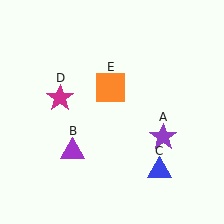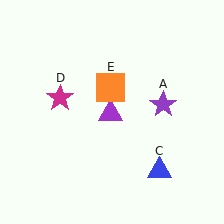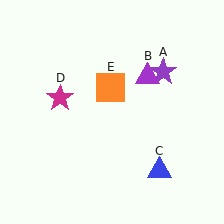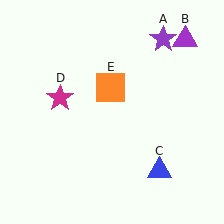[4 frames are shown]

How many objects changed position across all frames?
2 objects changed position: purple star (object A), purple triangle (object B).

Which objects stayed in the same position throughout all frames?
Blue triangle (object C) and magenta star (object D) and orange square (object E) remained stationary.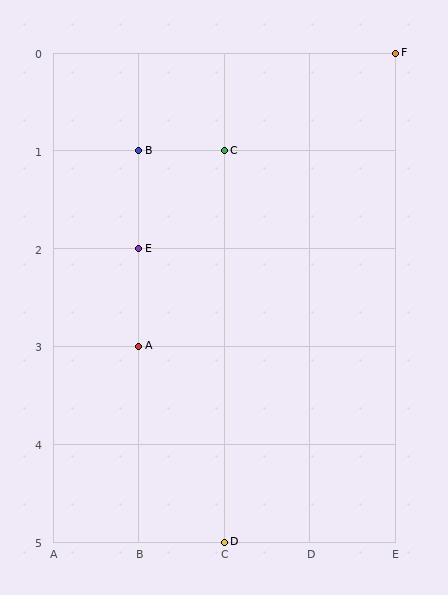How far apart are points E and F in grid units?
Points E and F are 3 columns and 2 rows apart (about 3.6 grid units diagonally).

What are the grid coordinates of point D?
Point D is at grid coordinates (C, 5).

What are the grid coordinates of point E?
Point E is at grid coordinates (B, 2).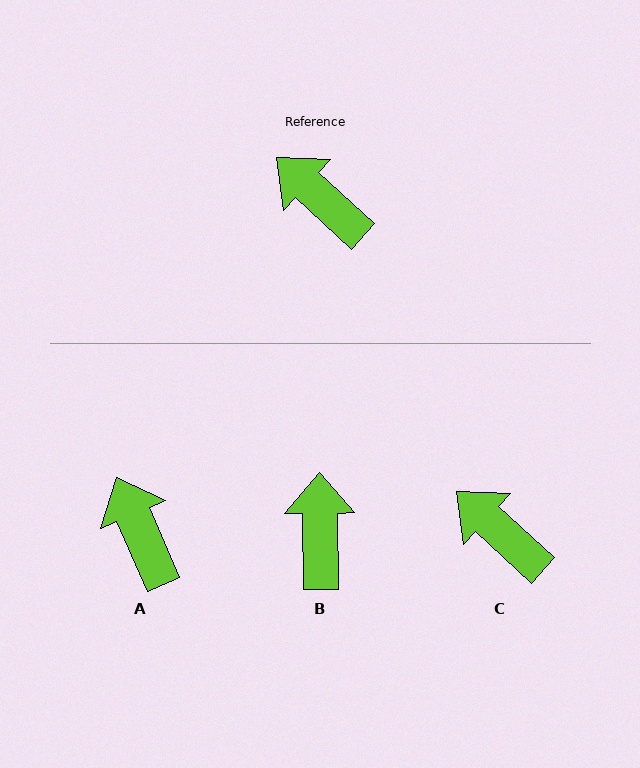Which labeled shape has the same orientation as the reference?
C.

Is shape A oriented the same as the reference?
No, it is off by about 24 degrees.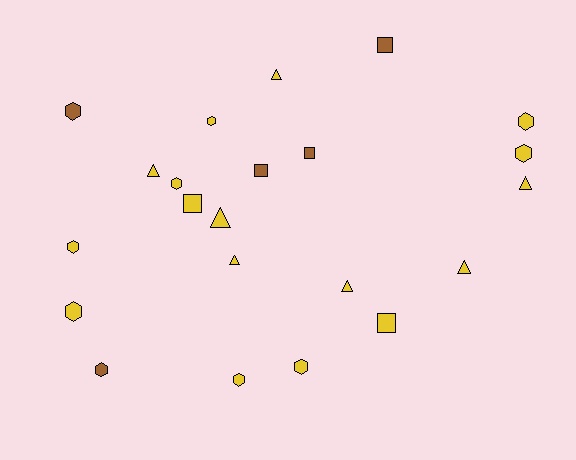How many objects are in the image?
There are 22 objects.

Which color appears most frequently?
Yellow, with 17 objects.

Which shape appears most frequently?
Hexagon, with 10 objects.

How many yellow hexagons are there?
There are 8 yellow hexagons.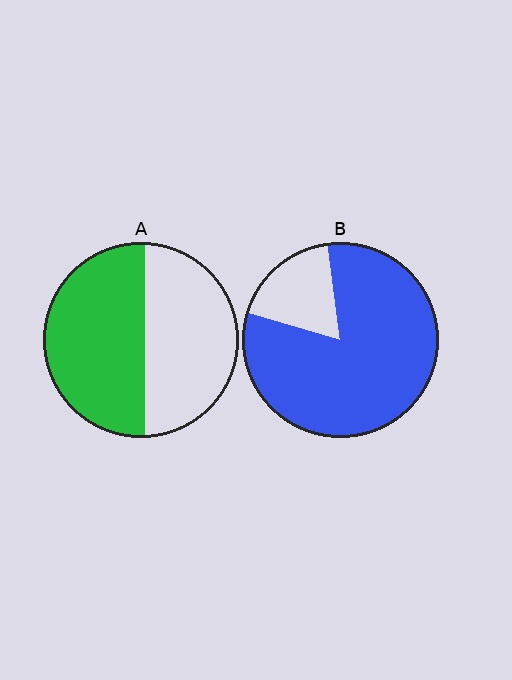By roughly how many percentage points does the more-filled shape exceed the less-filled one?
By roughly 30 percentage points (B over A).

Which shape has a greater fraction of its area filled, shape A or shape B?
Shape B.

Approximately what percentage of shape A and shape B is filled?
A is approximately 55% and B is approximately 80%.